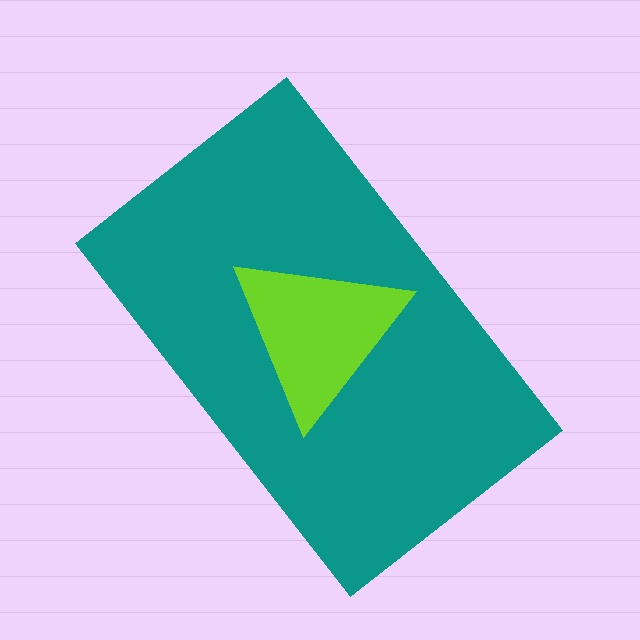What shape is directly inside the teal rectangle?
The lime triangle.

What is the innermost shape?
The lime triangle.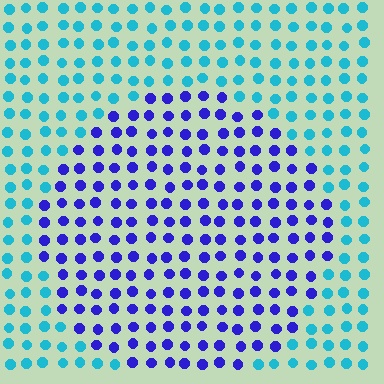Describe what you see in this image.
The image is filled with small cyan elements in a uniform arrangement. A circle-shaped region is visible where the elements are tinted to a slightly different hue, forming a subtle color boundary.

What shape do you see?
I see a circle.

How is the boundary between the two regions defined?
The boundary is defined purely by a slight shift in hue (about 57 degrees). Spacing, size, and orientation are identical on both sides.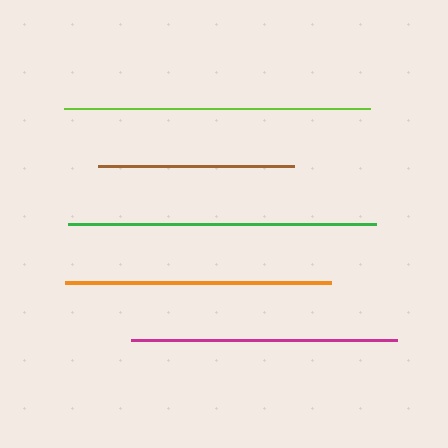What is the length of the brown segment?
The brown segment is approximately 196 pixels long.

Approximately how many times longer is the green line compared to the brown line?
The green line is approximately 1.6 times the length of the brown line.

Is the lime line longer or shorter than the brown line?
The lime line is longer than the brown line.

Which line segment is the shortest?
The brown line is the shortest at approximately 196 pixels.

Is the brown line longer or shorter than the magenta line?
The magenta line is longer than the brown line.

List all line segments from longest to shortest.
From longest to shortest: green, lime, magenta, orange, brown.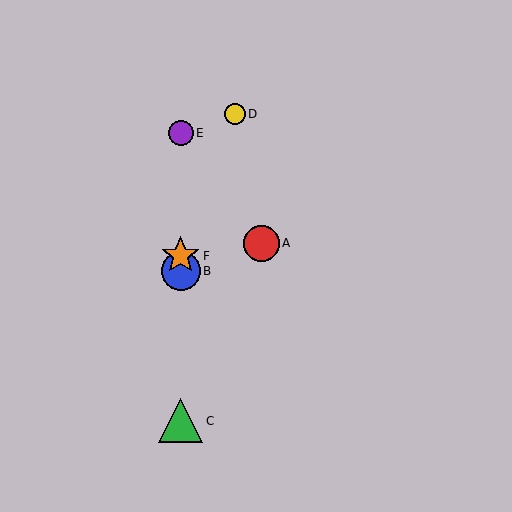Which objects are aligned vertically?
Objects B, C, E, F are aligned vertically.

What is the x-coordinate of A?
Object A is at x≈261.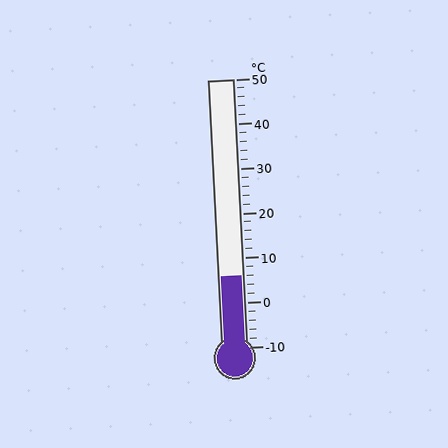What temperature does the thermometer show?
The thermometer shows approximately 6°C.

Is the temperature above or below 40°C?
The temperature is below 40°C.